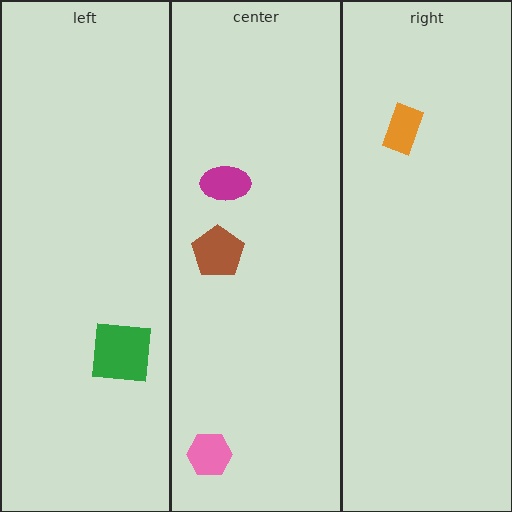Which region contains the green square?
The left region.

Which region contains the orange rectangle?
The right region.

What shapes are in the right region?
The orange rectangle.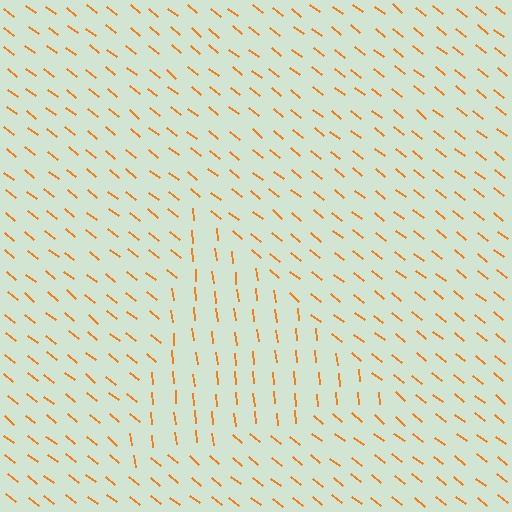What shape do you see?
I see a triangle.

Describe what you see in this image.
The image is filled with small orange line segments. A triangle region in the image has lines oriented differently from the surrounding lines, creating a visible texture boundary.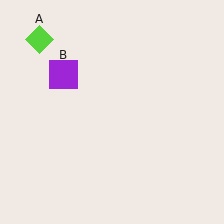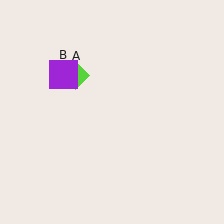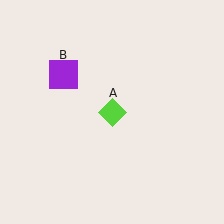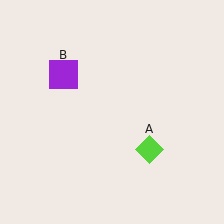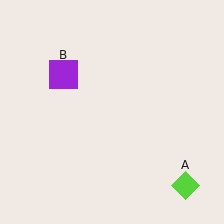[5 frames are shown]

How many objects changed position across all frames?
1 object changed position: lime diamond (object A).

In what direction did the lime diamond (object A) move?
The lime diamond (object A) moved down and to the right.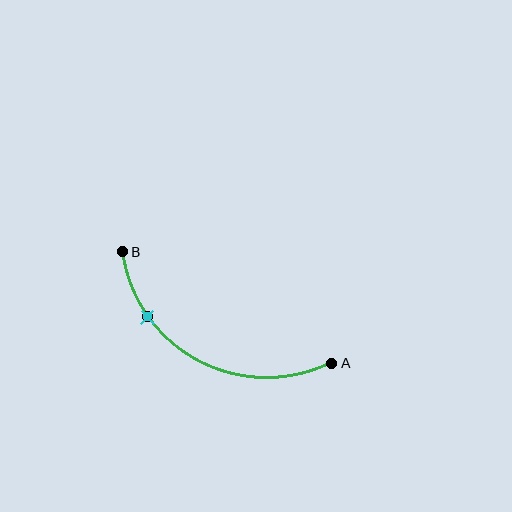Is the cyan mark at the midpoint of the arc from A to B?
No. The cyan mark lies on the arc but is closer to endpoint B. The arc midpoint would be at the point on the curve equidistant along the arc from both A and B.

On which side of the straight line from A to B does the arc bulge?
The arc bulges below the straight line connecting A and B.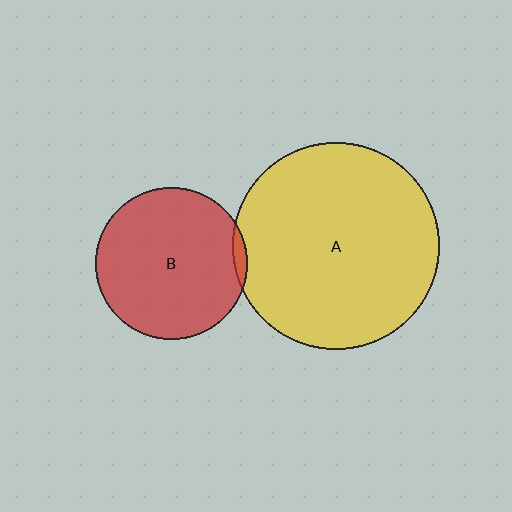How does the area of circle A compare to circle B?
Approximately 1.9 times.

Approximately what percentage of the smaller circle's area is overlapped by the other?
Approximately 5%.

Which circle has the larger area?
Circle A (yellow).